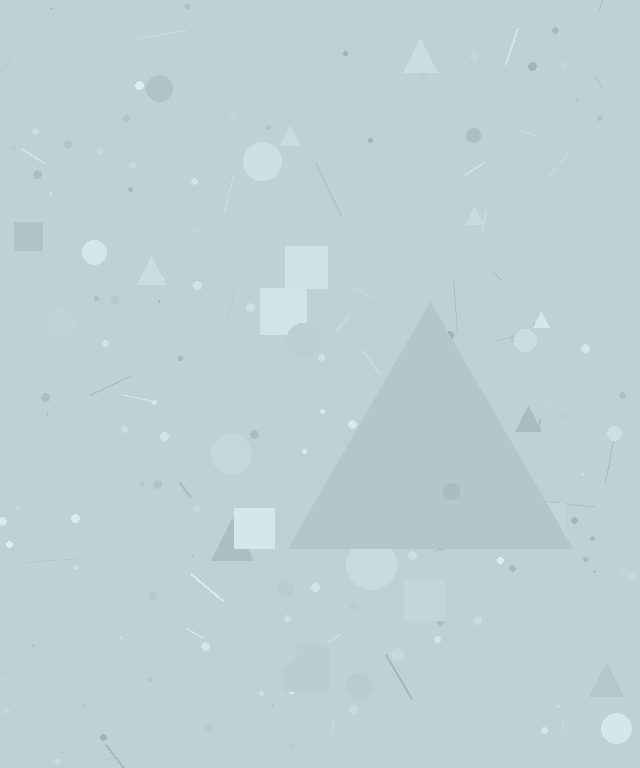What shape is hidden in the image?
A triangle is hidden in the image.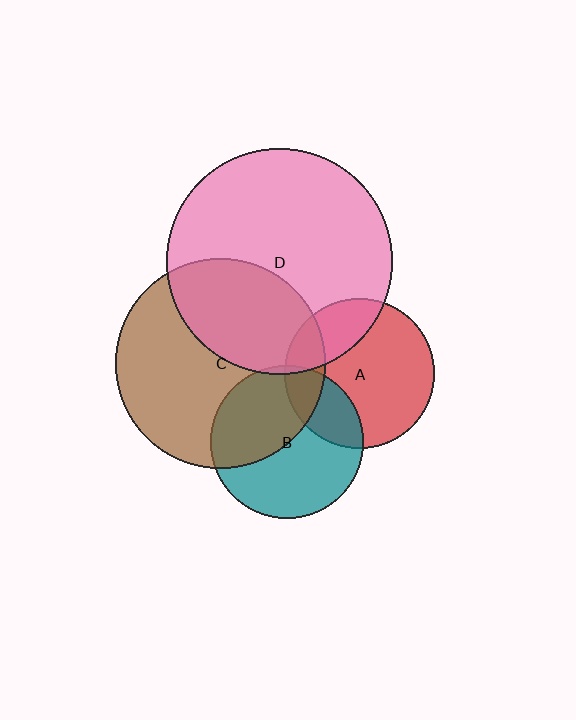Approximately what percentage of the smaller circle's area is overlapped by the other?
Approximately 15%.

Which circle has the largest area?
Circle D (pink).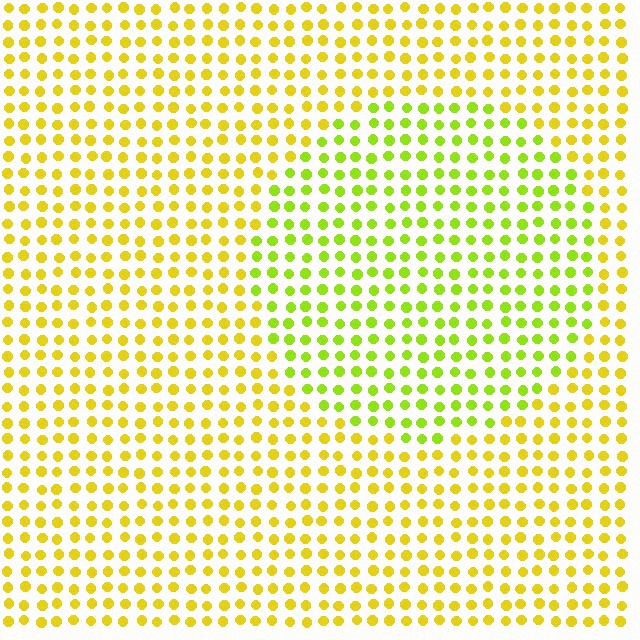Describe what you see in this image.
The image is filled with small yellow elements in a uniform arrangement. A circle-shaped region is visible where the elements are tinted to a slightly different hue, forming a subtle color boundary.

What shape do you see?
I see a circle.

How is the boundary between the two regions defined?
The boundary is defined purely by a slight shift in hue (about 30 degrees). Spacing, size, and orientation are identical on both sides.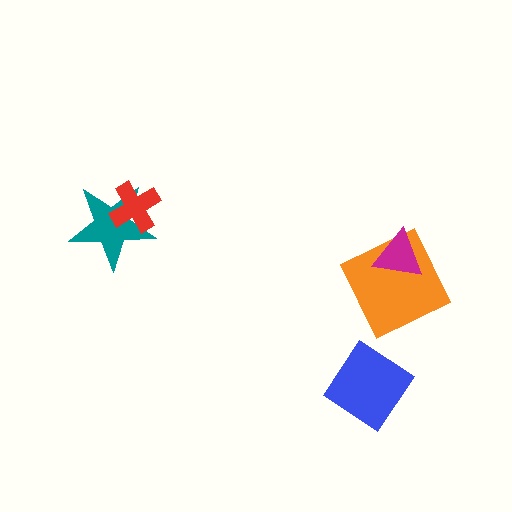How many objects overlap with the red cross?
1 object overlaps with the red cross.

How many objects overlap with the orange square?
1 object overlaps with the orange square.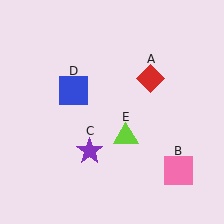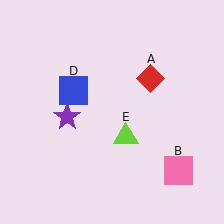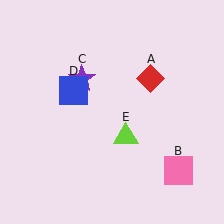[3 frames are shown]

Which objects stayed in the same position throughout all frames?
Red diamond (object A) and pink square (object B) and blue square (object D) and lime triangle (object E) remained stationary.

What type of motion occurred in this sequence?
The purple star (object C) rotated clockwise around the center of the scene.